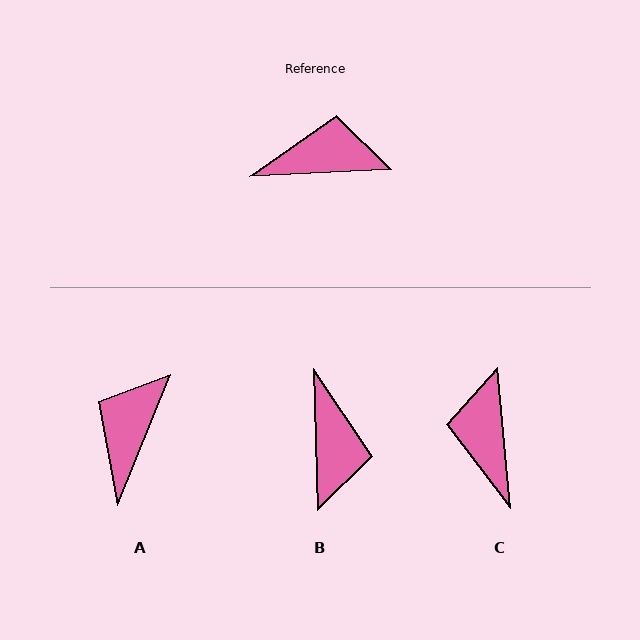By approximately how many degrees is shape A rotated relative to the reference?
Approximately 65 degrees counter-clockwise.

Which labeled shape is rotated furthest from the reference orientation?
C, about 92 degrees away.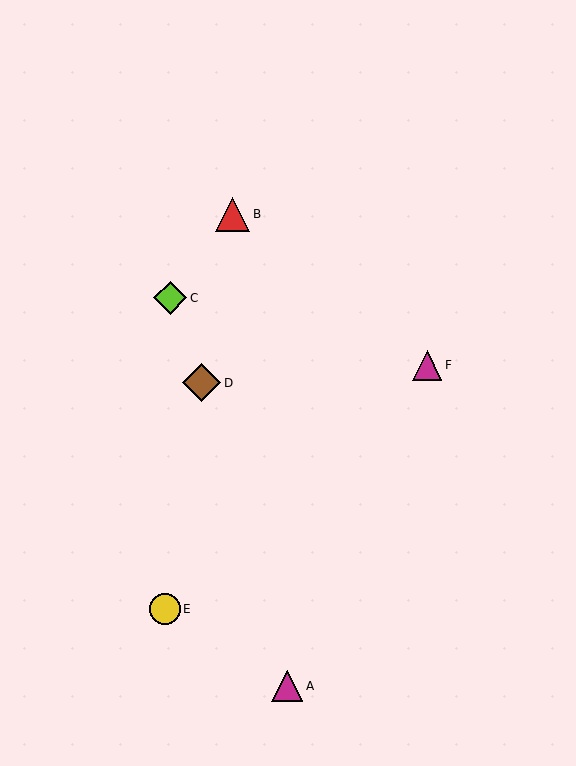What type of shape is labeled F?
Shape F is a magenta triangle.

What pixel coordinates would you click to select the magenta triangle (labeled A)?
Click at (287, 686) to select the magenta triangle A.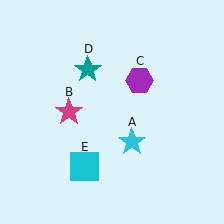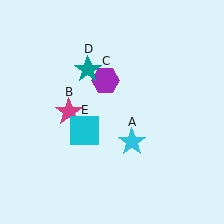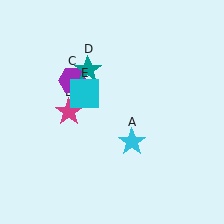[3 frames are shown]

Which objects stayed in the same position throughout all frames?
Cyan star (object A) and magenta star (object B) and teal star (object D) remained stationary.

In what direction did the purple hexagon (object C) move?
The purple hexagon (object C) moved left.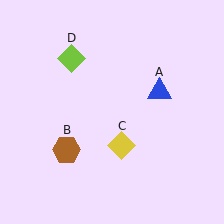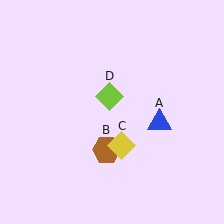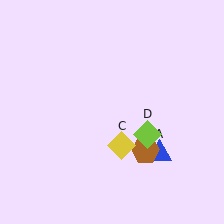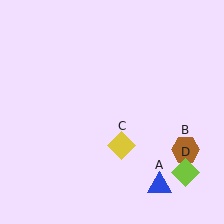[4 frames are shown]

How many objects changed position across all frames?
3 objects changed position: blue triangle (object A), brown hexagon (object B), lime diamond (object D).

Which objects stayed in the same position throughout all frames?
Yellow diamond (object C) remained stationary.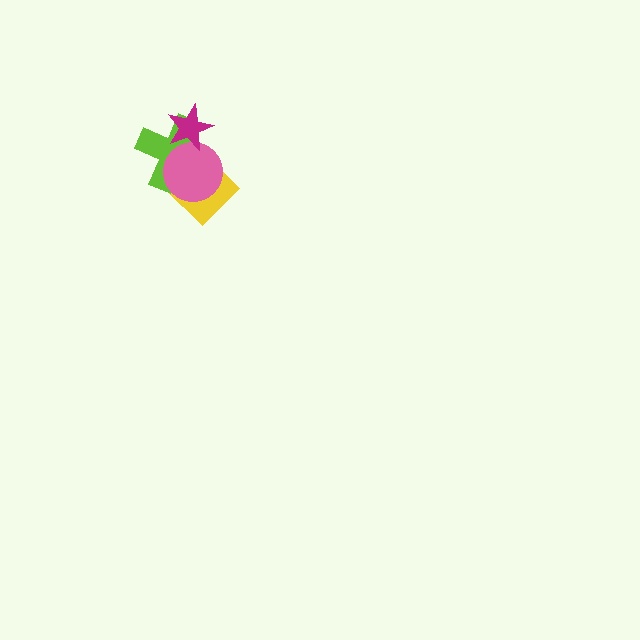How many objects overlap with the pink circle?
3 objects overlap with the pink circle.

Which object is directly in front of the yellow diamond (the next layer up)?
The lime cross is directly in front of the yellow diamond.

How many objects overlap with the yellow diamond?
2 objects overlap with the yellow diamond.